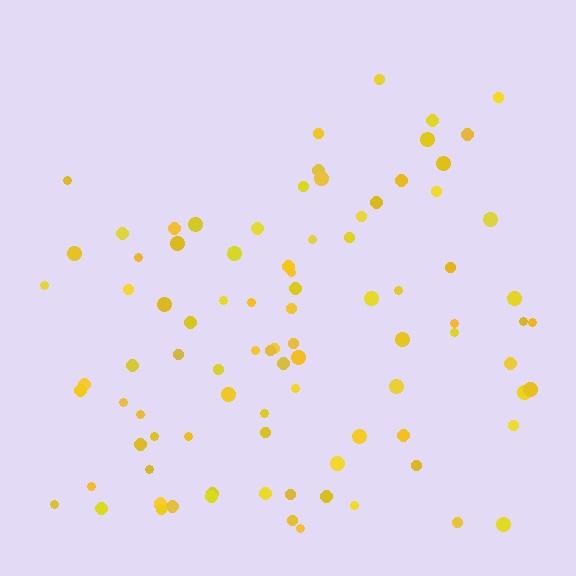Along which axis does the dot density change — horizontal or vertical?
Vertical.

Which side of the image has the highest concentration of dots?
The bottom.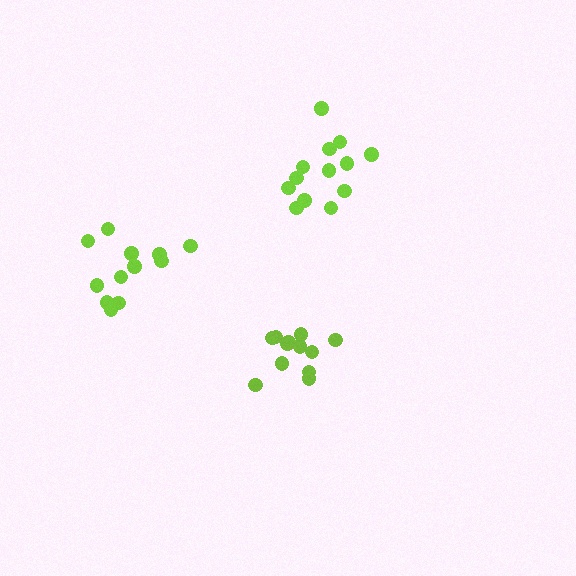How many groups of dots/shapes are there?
There are 3 groups.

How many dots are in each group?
Group 1: 12 dots, Group 2: 13 dots, Group 3: 12 dots (37 total).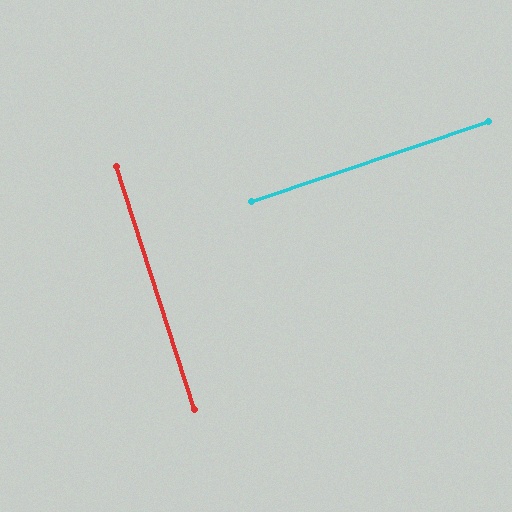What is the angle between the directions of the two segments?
Approximately 89 degrees.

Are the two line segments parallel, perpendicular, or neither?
Perpendicular — they meet at approximately 89°.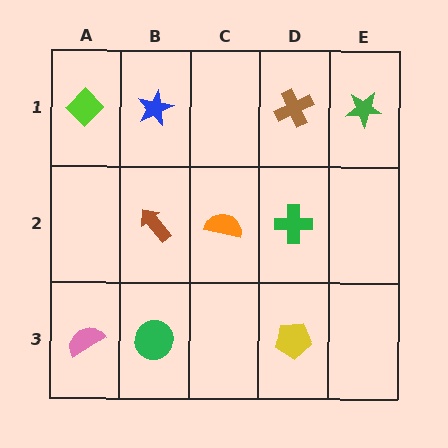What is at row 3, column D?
A yellow pentagon.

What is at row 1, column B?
A blue star.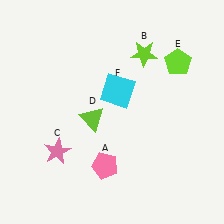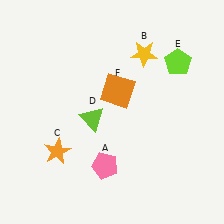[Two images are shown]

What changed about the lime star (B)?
In Image 1, B is lime. In Image 2, it changed to yellow.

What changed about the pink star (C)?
In Image 1, C is pink. In Image 2, it changed to orange.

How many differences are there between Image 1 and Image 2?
There are 3 differences between the two images.